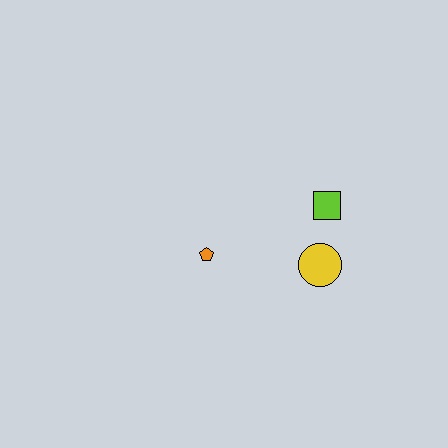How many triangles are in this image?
There are no triangles.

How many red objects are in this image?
There are no red objects.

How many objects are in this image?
There are 3 objects.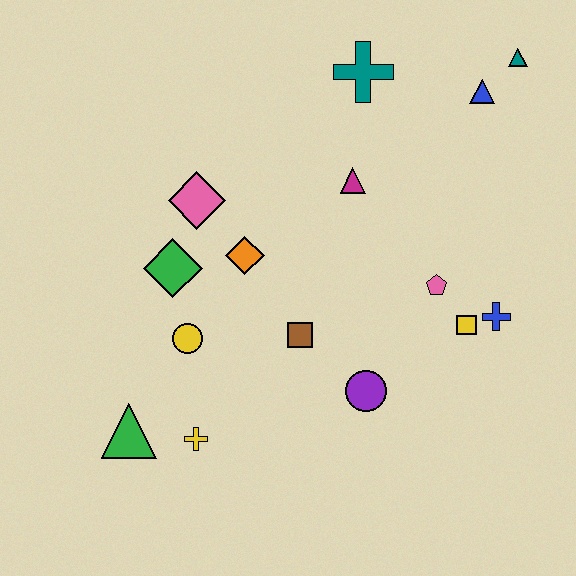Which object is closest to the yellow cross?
The green triangle is closest to the yellow cross.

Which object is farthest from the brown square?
The teal triangle is farthest from the brown square.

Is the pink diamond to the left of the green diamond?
No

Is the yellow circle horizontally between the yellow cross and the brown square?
No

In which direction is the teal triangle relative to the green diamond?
The teal triangle is to the right of the green diamond.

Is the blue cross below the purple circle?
No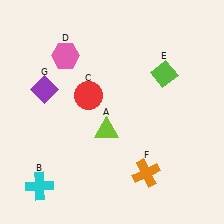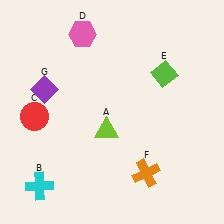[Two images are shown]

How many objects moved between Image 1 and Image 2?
2 objects moved between the two images.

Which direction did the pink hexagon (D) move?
The pink hexagon (D) moved up.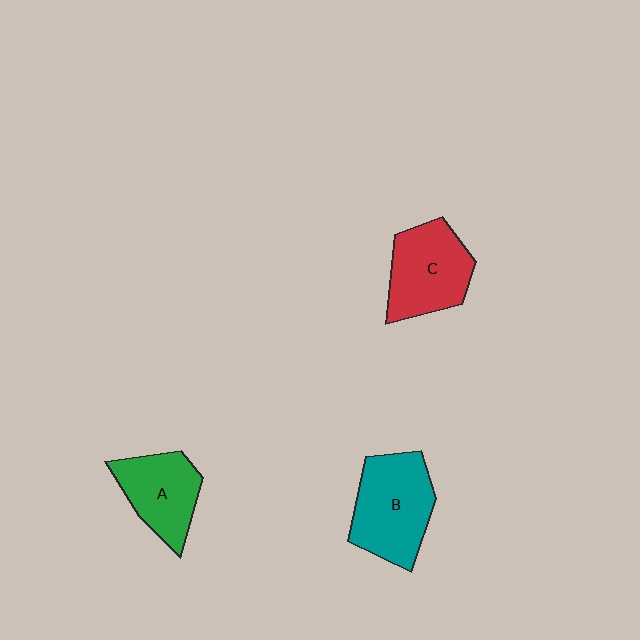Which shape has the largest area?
Shape B (teal).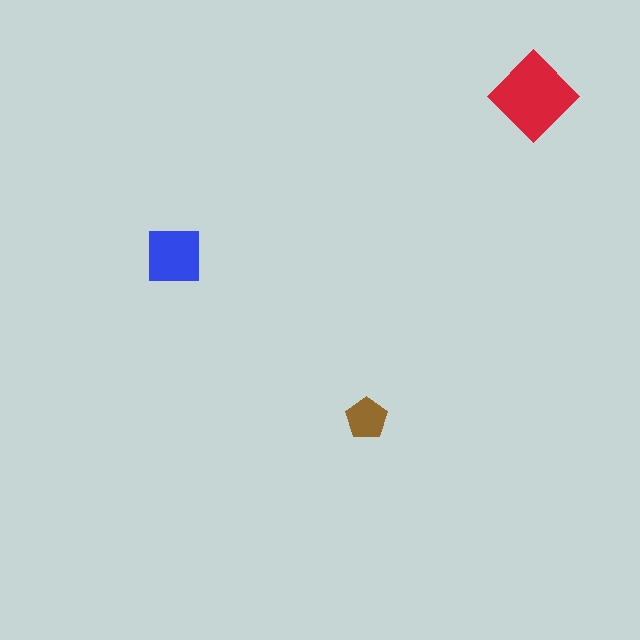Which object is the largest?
The red diamond.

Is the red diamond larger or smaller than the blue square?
Larger.